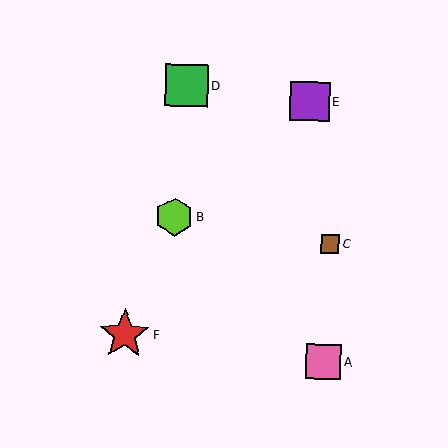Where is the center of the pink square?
The center of the pink square is at (324, 361).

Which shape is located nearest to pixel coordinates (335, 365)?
The pink square (labeled A) at (324, 361) is nearest to that location.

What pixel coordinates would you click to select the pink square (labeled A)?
Click at (324, 361) to select the pink square A.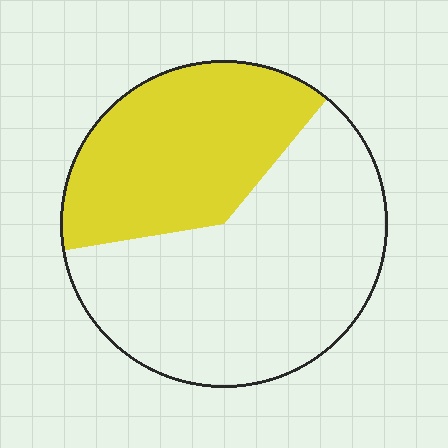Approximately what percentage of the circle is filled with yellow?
Approximately 40%.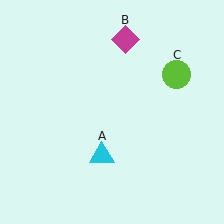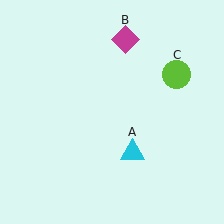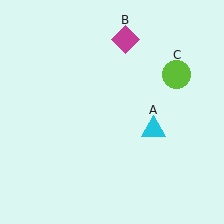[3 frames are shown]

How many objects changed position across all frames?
1 object changed position: cyan triangle (object A).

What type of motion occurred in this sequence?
The cyan triangle (object A) rotated counterclockwise around the center of the scene.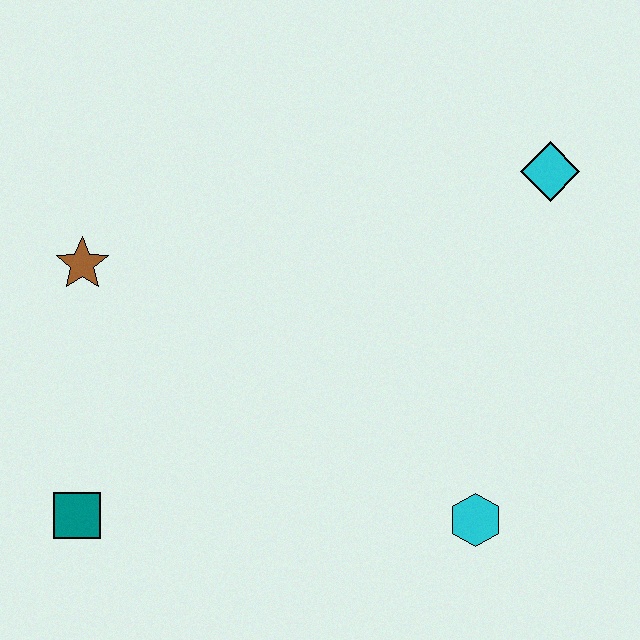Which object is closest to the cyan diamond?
The cyan hexagon is closest to the cyan diamond.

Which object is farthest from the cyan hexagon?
The brown star is farthest from the cyan hexagon.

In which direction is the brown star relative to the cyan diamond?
The brown star is to the left of the cyan diamond.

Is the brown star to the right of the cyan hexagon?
No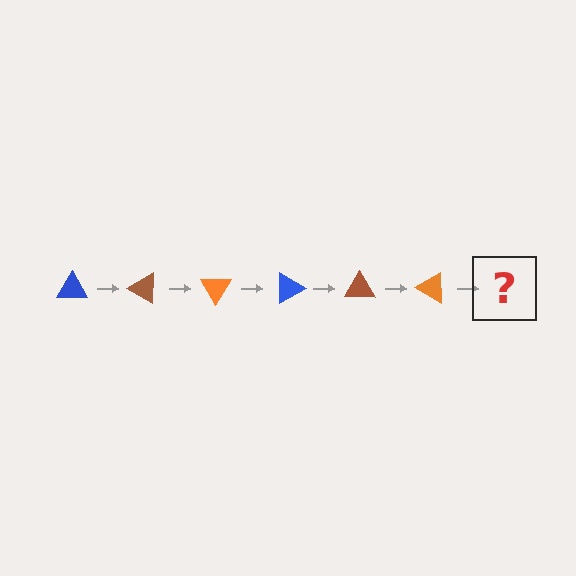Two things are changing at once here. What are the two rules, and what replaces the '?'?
The two rules are that it rotates 30 degrees each step and the color cycles through blue, brown, and orange. The '?' should be a blue triangle, rotated 180 degrees from the start.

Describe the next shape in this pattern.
It should be a blue triangle, rotated 180 degrees from the start.